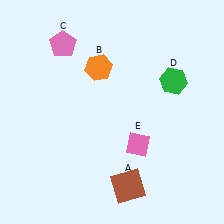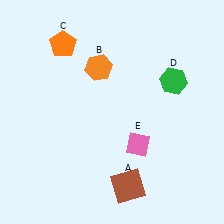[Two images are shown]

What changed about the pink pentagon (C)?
In Image 1, C is pink. In Image 2, it changed to orange.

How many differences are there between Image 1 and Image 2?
There is 1 difference between the two images.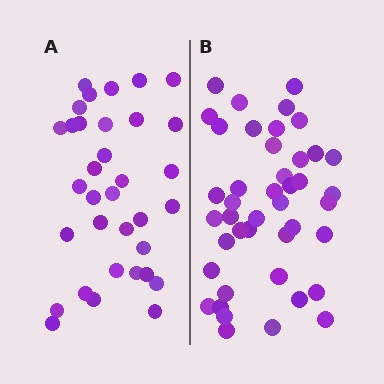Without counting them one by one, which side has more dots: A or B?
Region B (the right region) has more dots.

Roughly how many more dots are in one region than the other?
Region B has roughly 8 or so more dots than region A.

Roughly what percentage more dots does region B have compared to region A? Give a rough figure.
About 25% more.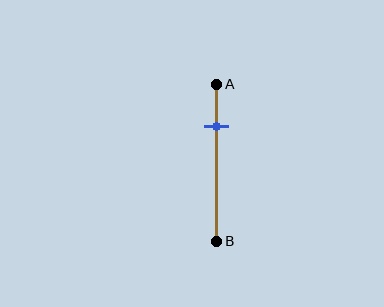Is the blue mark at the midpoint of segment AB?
No, the mark is at about 25% from A, not at the 50% midpoint.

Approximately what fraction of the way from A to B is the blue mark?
The blue mark is approximately 25% of the way from A to B.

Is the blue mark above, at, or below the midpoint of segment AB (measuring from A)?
The blue mark is above the midpoint of segment AB.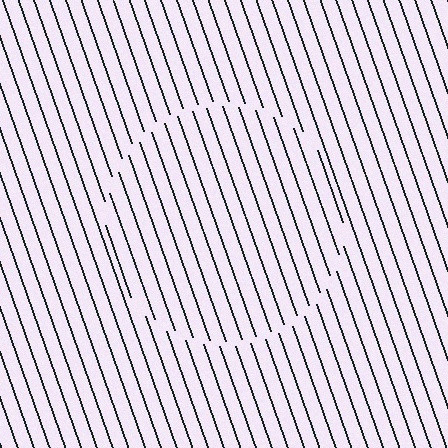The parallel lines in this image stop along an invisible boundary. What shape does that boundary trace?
An illusory circle. The interior of the shape contains the same grating, shifted by half a period — the contour is defined by the phase discontinuity where line-ends from the inner and outer gratings abut.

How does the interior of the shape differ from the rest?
The interior of the shape contains the same grating, shifted by half a period — the contour is defined by the phase discontinuity where line-ends from the inner and outer gratings abut.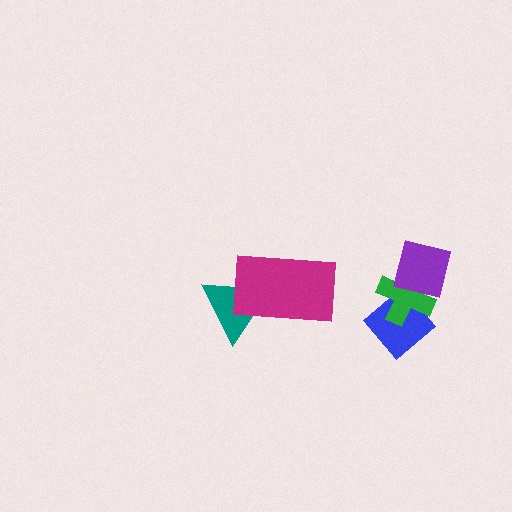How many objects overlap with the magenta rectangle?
1 object overlaps with the magenta rectangle.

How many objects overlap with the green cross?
2 objects overlap with the green cross.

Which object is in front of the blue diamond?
The green cross is in front of the blue diamond.